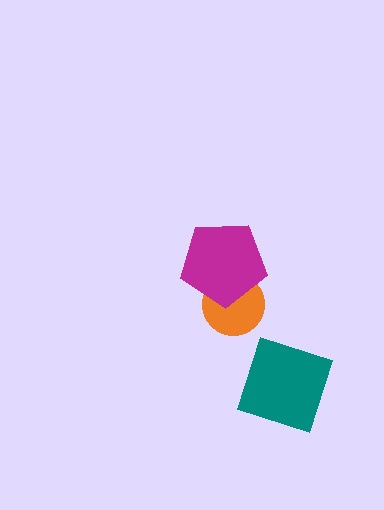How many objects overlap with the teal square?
0 objects overlap with the teal square.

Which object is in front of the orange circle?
The magenta pentagon is in front of the orange circle.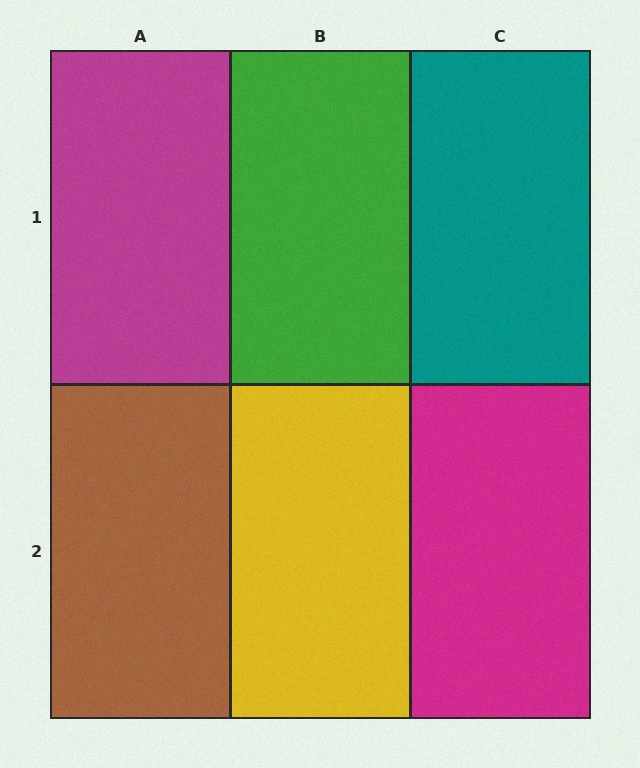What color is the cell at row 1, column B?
Green.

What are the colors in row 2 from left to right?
Brown, yellow, magenta.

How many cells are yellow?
1 cell is yellow.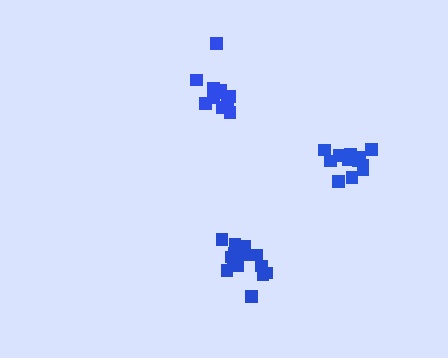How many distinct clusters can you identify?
There are 3 distinct clusters.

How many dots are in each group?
Group 1: 11 dots, Group 2: 15 dots, Group 3: 13 dots (39 total).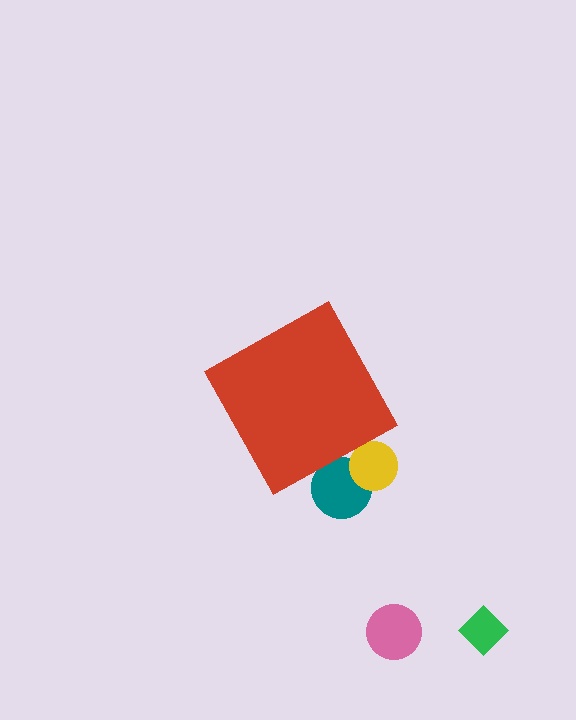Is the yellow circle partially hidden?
Yes, the yellow circle is partially hidden behind the red diamond.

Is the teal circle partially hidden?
Yes, the teal circle is partially hidden behind the red diamond.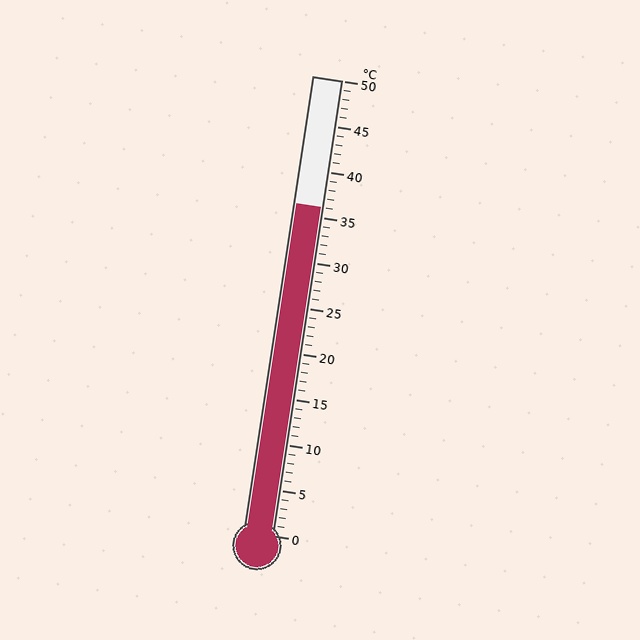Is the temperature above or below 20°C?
The temperature is above 20°C.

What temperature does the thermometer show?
The thermometer shows approximately 36°C.